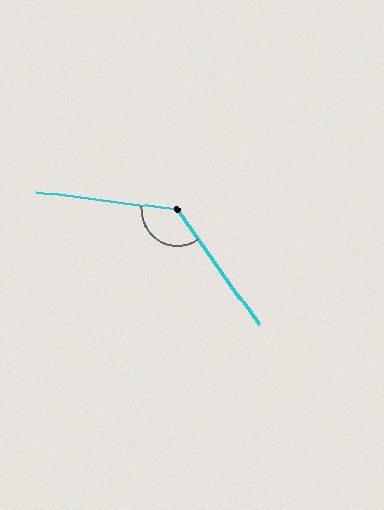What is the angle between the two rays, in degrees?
Approximately 133 degrees.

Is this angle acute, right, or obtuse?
It is obtuse.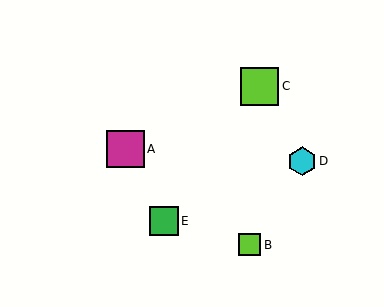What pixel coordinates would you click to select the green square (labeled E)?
Click at (164, 221) to select the green square E.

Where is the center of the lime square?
The center of the lime square is at (250, 245).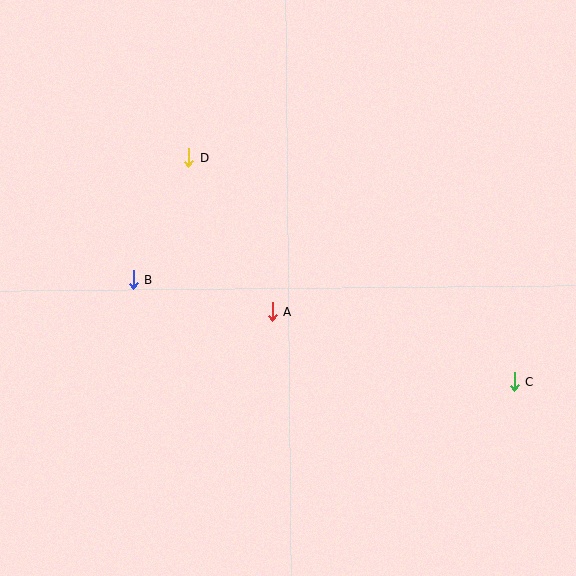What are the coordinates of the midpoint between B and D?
The midpoint between B and D is at (161, 219).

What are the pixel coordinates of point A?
Point A is at (273, 312).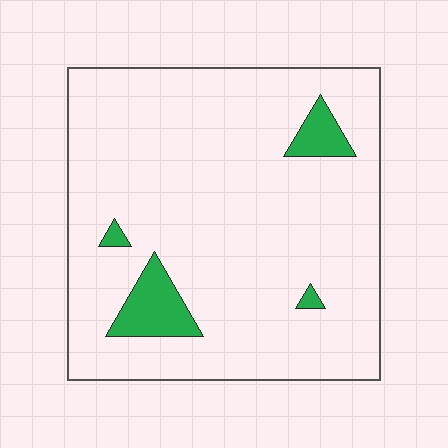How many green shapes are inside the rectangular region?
4.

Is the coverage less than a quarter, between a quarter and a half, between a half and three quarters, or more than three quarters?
Less than a quarter.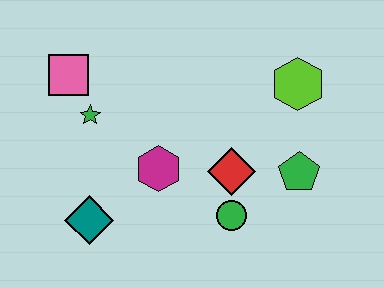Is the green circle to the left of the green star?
No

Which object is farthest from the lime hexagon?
The teal diamond is farthest from the lime hexagon.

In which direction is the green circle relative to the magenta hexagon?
The green circle is to the right of the magenta hexagon.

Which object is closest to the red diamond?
The green circle is closest to the red diamond.